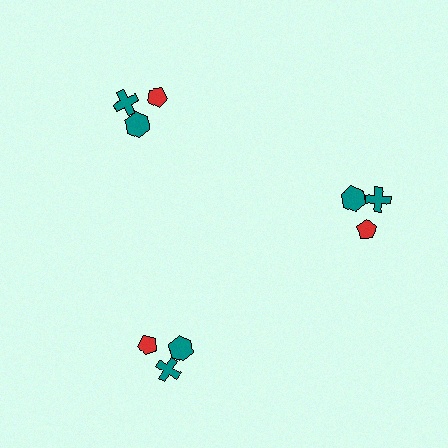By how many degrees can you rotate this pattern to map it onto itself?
The pattern maps onto itself every 120 degrees of rotation.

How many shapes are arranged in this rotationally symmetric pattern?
There are 9 shapes, arranged in 3 groups of 3.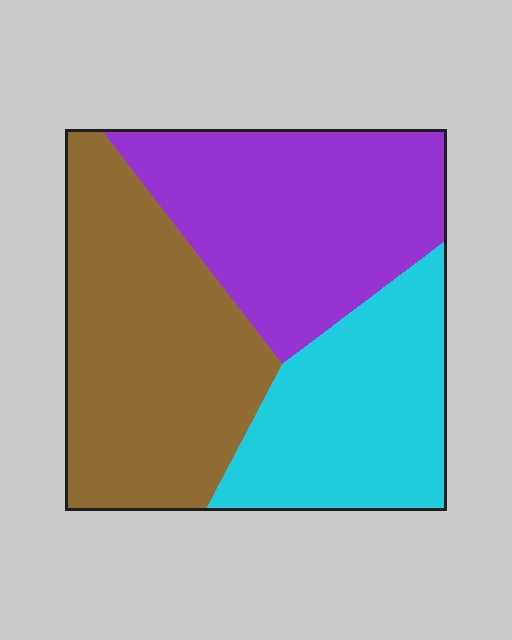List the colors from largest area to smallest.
From largest to smallest: brown, purple, cyan.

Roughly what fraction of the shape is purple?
Purple takes up about one third (1/3) of the shape.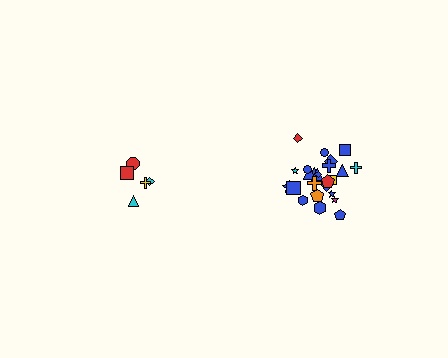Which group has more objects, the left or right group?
The right group.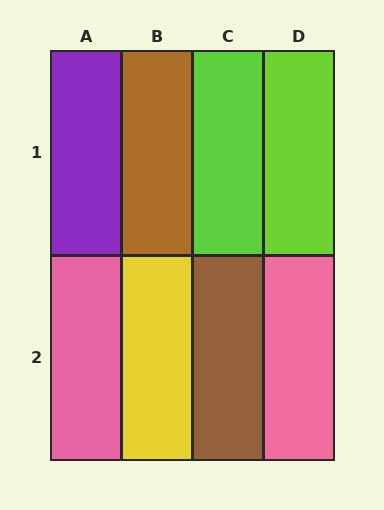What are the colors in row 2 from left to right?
Pink, yellow, brown, pink.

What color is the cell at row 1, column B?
Brown.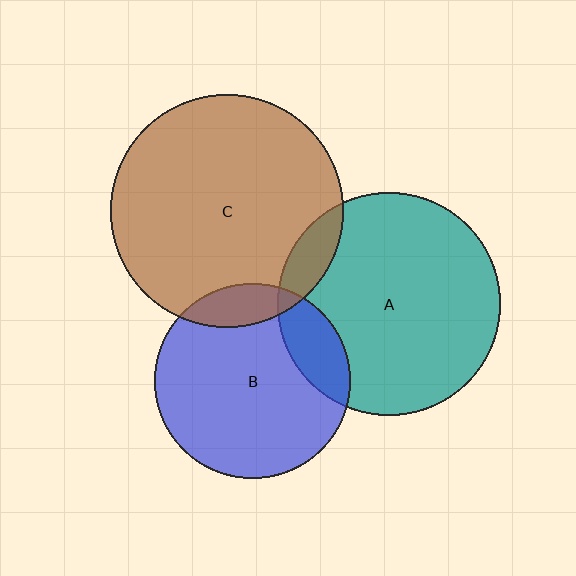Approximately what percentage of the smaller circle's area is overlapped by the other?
Approximately 10%.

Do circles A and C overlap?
Yes.